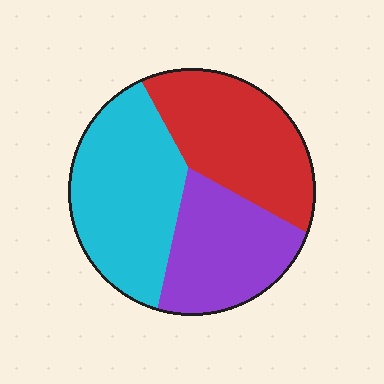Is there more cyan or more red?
Cyan.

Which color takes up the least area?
Purple, at roughly 30%.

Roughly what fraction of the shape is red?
Red covers about 35% of the shape.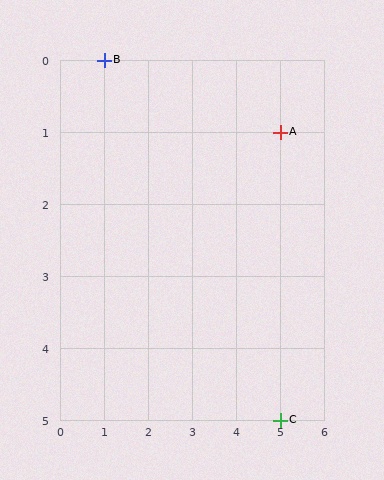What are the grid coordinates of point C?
Point C is at grid coordinates (5, 5).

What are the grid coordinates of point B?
Point B is at grid coordinates (1, 0).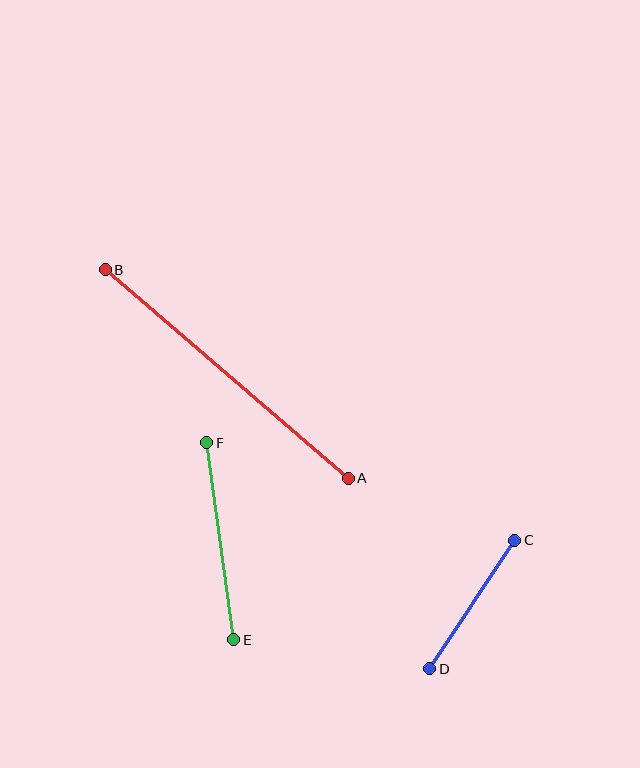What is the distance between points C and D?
The distance is approximately 154 pixels.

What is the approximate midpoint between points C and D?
The midpoint is at approximately (472, 604) pixels.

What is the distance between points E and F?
The distance is approximately 199 pixels.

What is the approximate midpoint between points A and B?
The midpoint is at approximately (227, 374) pixels.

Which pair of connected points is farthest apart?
Points A and B are farthest apart.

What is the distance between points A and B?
The distance is approximately 320 pixels.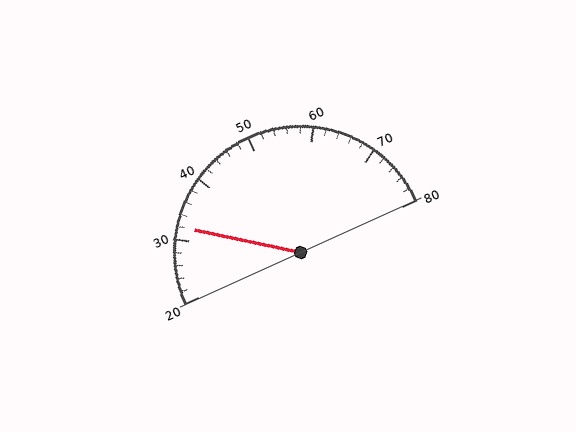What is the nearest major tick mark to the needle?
The nearest major tick mark is 30.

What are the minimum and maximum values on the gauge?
The gauge ranges from 20 to 80.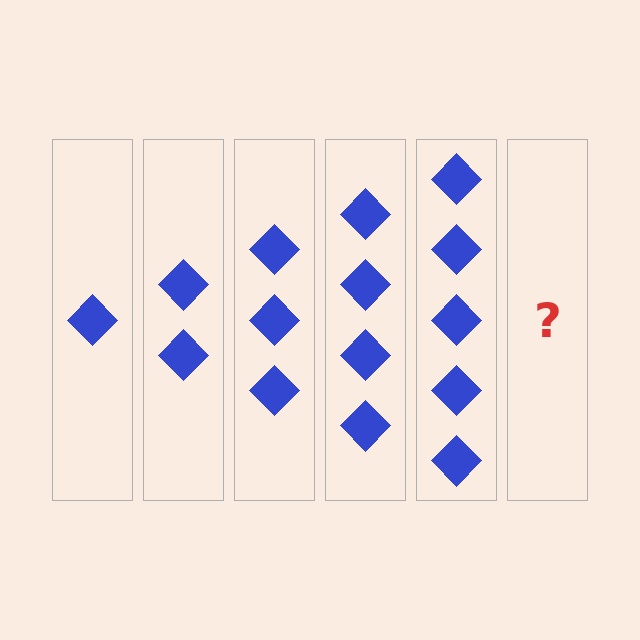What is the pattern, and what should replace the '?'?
The pattern is that each step adds one more diamond. The '?' should be 6 diamonds.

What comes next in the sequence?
The next element should be 6 diamonds.